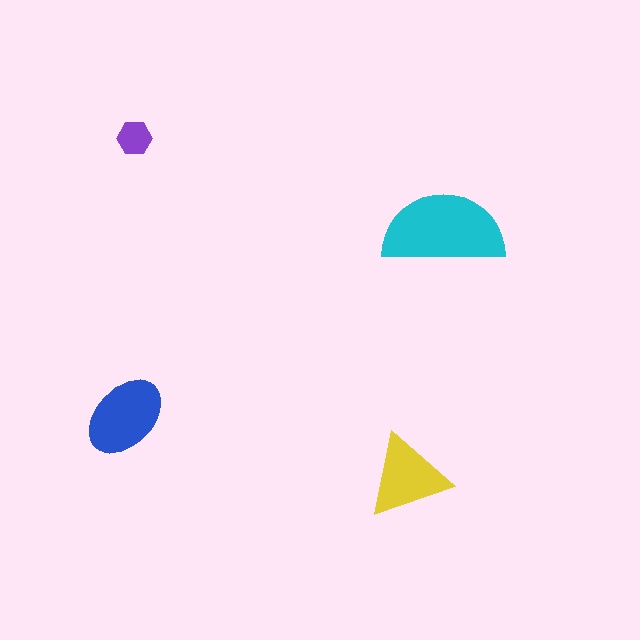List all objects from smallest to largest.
The purple hexagon, the yellow triangle, the blue ellipse, the cyan semicircle.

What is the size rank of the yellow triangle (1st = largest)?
3rd.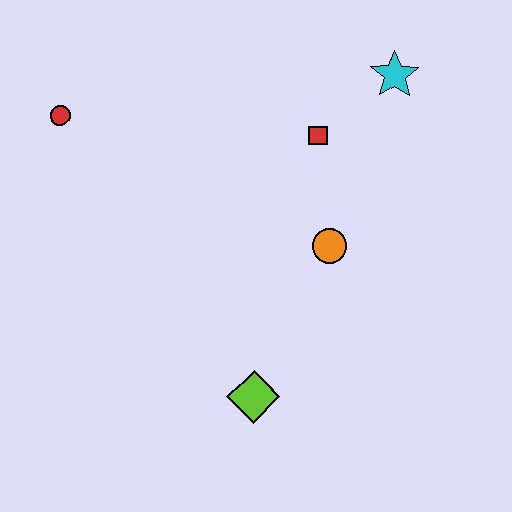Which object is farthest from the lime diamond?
The cyan star is farthest from the lime diamond.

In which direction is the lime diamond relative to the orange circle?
The lime diamond is below the orange circle.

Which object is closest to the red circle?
The red square is closest to the red circle.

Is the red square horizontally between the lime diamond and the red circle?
No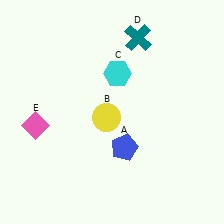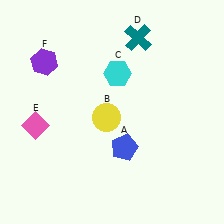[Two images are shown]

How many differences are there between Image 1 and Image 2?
There is 1 difference between the two images.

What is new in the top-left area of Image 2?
A purple hexagon (F) was added in the top-left area of Image 2.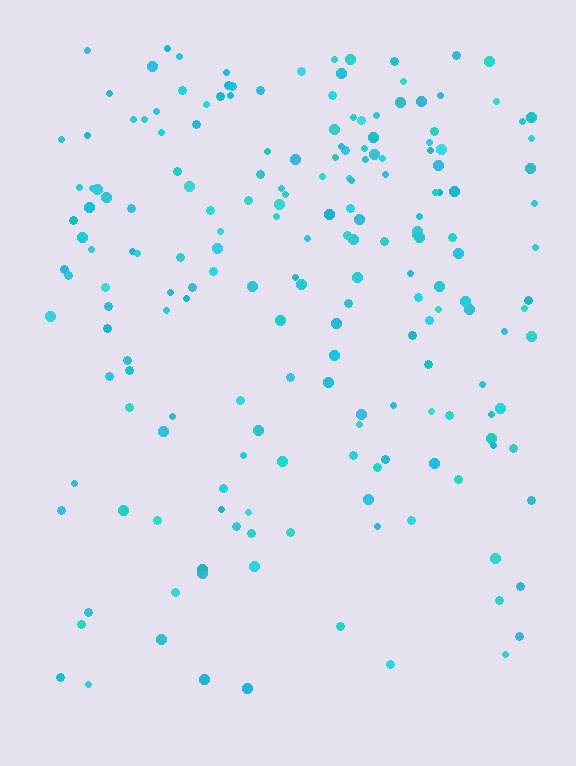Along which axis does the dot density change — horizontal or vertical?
Vertical.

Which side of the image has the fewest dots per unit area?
The bottom.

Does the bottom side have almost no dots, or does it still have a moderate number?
Still a moderate number, just noticeably fewer than the top.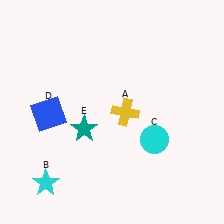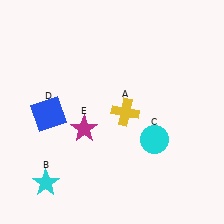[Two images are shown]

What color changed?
The star (E) changed from teal in Image 1 to magenta in Image 2.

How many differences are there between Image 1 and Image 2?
There is 1 difference between the two images.